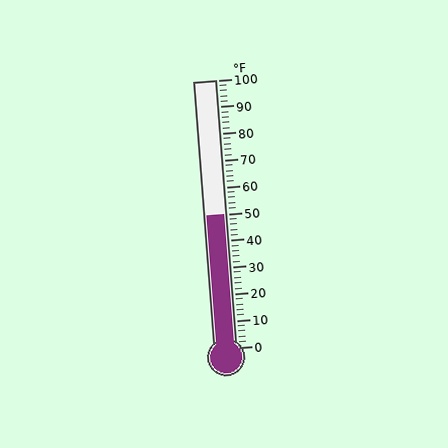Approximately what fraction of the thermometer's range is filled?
The thermometer is filled to approximately 50% of its range.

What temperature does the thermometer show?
The thermometer shows approximately 50°F.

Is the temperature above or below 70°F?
The temperature is below 70°F.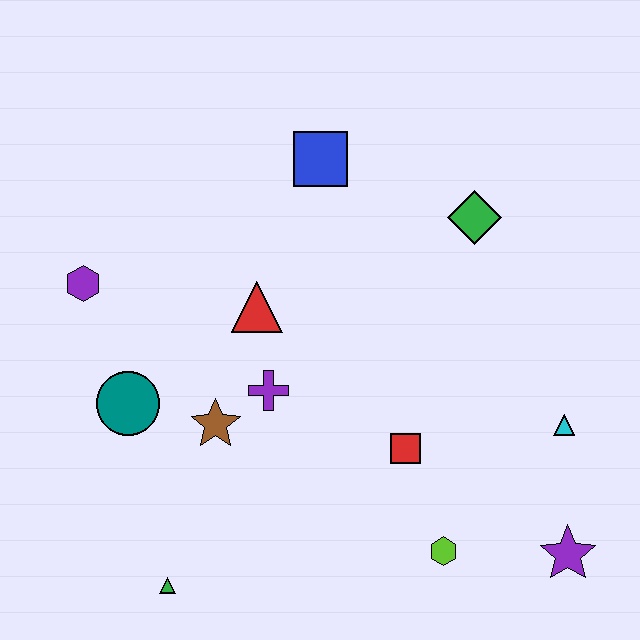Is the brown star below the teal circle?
Yes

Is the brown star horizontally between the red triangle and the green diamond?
No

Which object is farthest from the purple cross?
The purple star is farthest from the purple cross.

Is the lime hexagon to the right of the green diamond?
No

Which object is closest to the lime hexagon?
The red square is closest to the lime hexagon.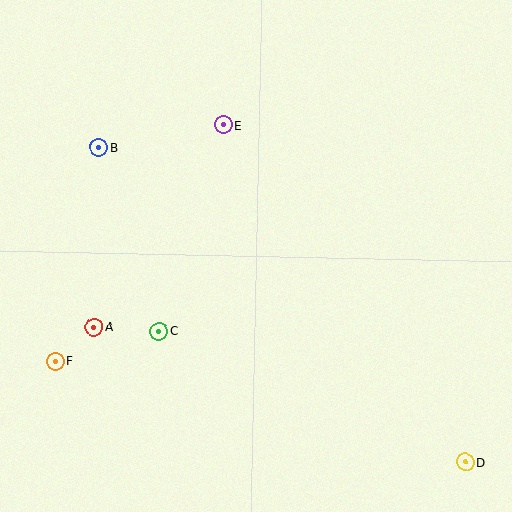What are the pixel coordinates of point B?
Point B is at (99, 147).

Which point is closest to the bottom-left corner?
Point F is closest to the bottom-left corner.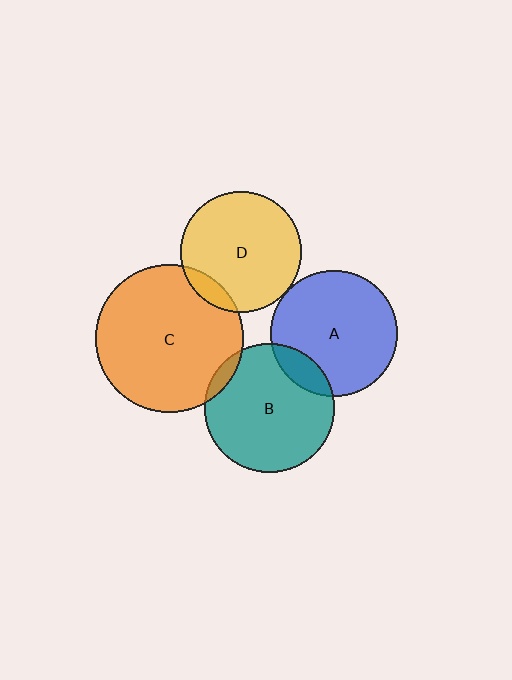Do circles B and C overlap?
Yes.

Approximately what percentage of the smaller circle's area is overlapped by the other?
Approximately 5%.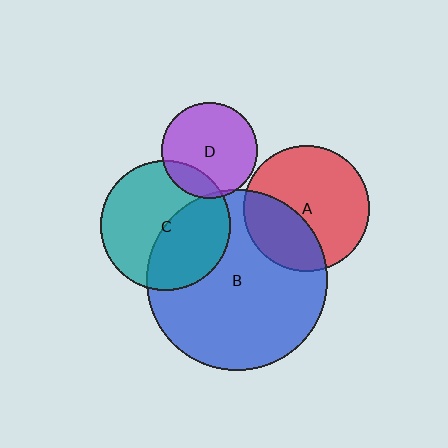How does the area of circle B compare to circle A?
Approximately 2.1 times.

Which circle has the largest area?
Circle B (blue).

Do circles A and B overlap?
Yes.